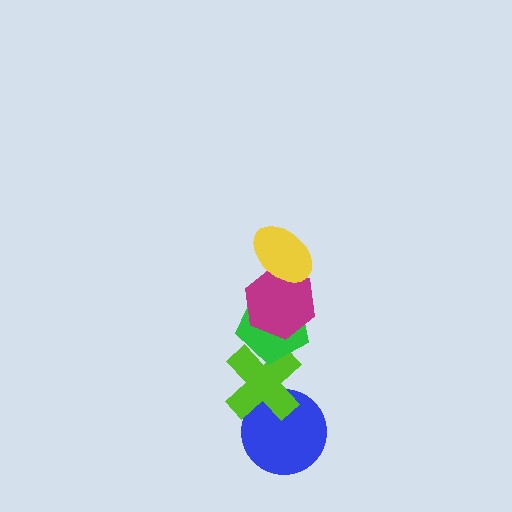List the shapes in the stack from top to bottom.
From top to bottom: the yellow ellipse, the magenta hexagon, the green pentagon, the lime cross, the blue circle.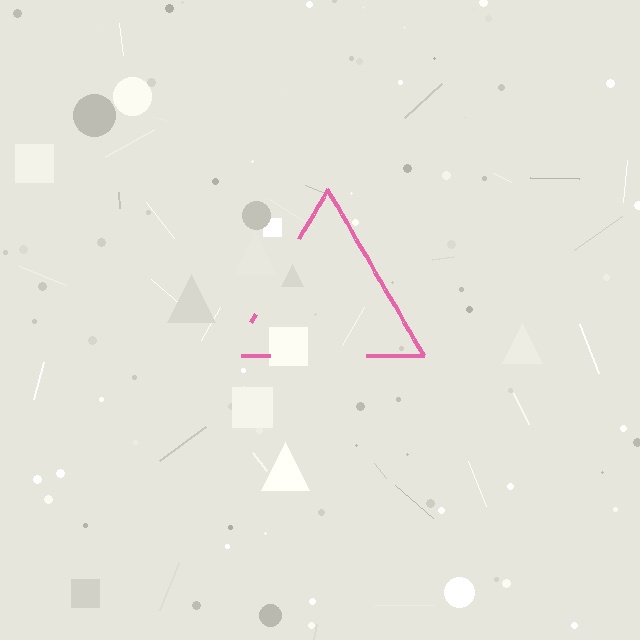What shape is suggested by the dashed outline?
The dashed outline suggests a triangle.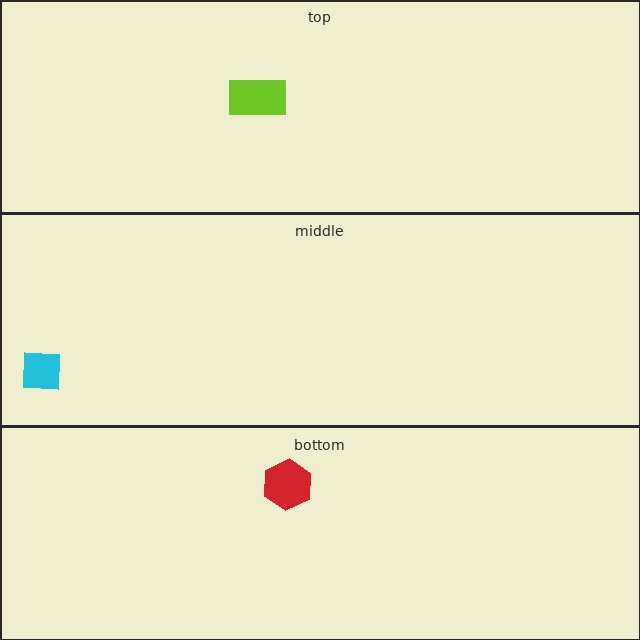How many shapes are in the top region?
1.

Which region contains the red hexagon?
The bottom region.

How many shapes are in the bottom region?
1.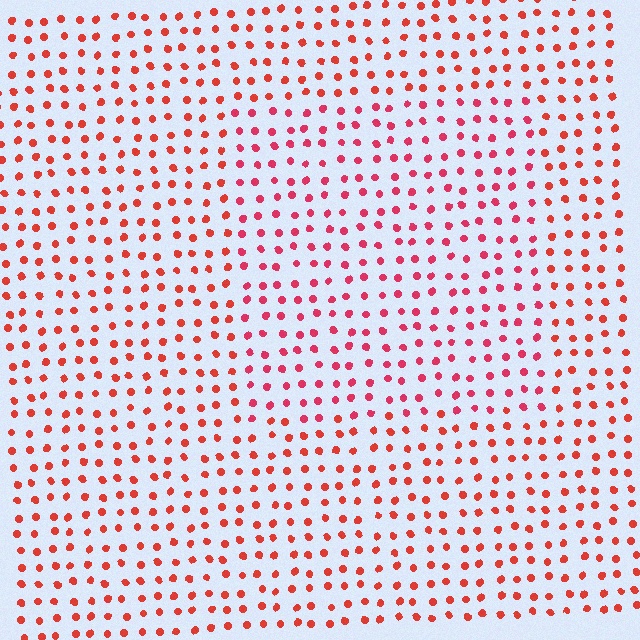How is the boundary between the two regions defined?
The boundary is defined purely by a slight shift in hue (about 20 degrees). Spacing, size, and orientation are identical on both sides.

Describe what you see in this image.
The image is filled with small red elements in a uniform arrangement. A rectangle-shaped region is visible where the elements are tinted to a slightly different hue, forming a subtle color boundary.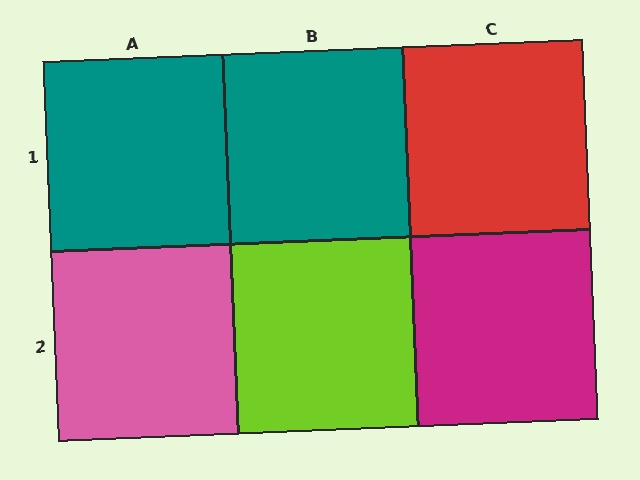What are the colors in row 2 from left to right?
Pink, lime, magenta.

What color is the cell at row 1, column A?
Teal.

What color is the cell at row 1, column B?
Teal.